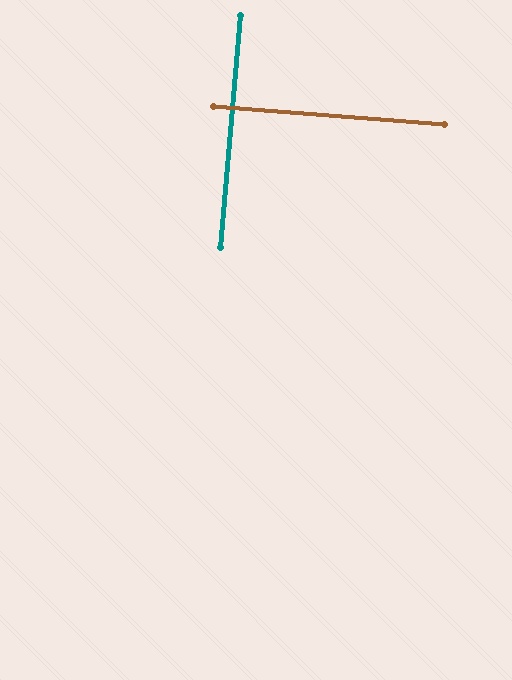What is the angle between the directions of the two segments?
Approximately 90 degrees.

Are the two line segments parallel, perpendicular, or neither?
Perpendicular — they meet at approximately 90°.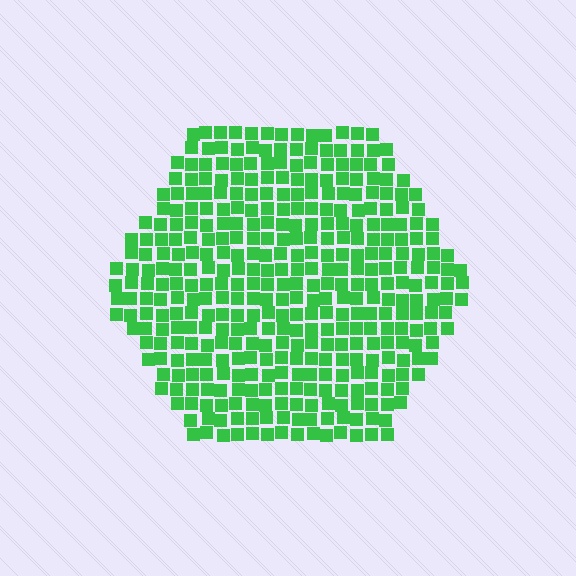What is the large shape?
The large shape is a hexagon.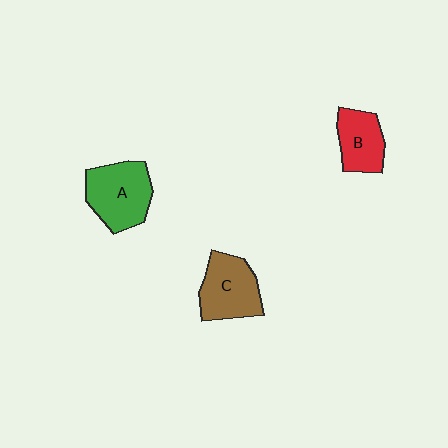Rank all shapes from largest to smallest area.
From largest to smallest: A (green), C (brown), B (red).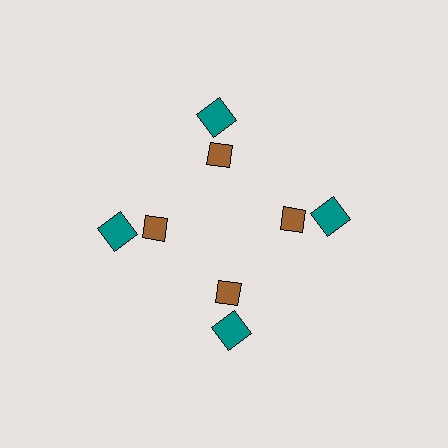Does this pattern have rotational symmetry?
Yes, this pattern has 4-fold rotational symmetry. It looks the same after rotating 90 degrees around the center.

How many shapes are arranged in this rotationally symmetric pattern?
There are 8 shapes, arranged in 4 groups of 2.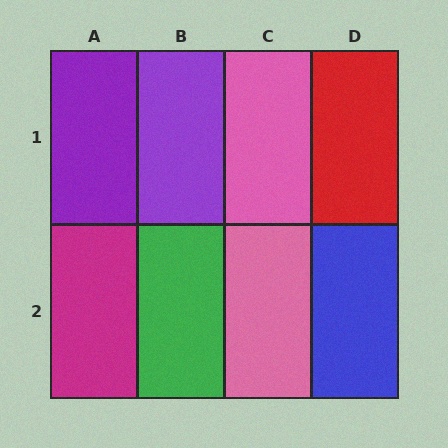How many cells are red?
1 cell is red.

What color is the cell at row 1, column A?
Purple.